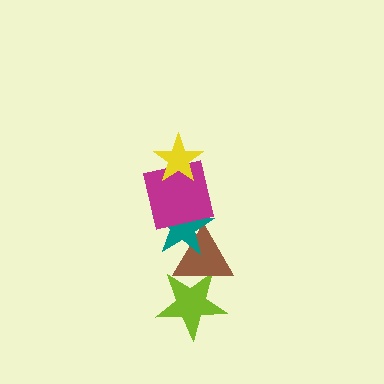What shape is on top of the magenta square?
The yellow star is on top of the magenta square.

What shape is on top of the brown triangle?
The teal star is on top of the brown triangle.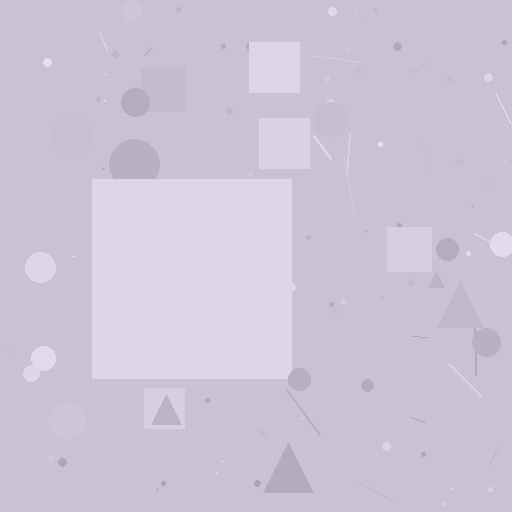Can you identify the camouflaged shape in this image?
The camouflaged shape is a square.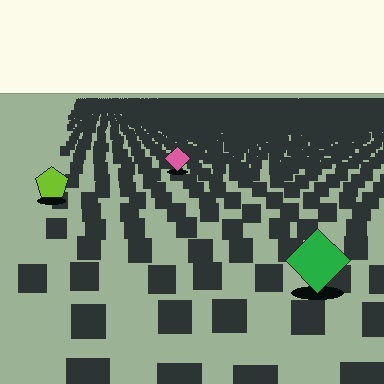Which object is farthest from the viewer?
The pink diamond is farthest from the viewer. It appears smaller and the ground texture around it is denser.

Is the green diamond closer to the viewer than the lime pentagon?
Yes. The green diamond is closer — you can tell from the texture gradient: the ground texture is coarser near it.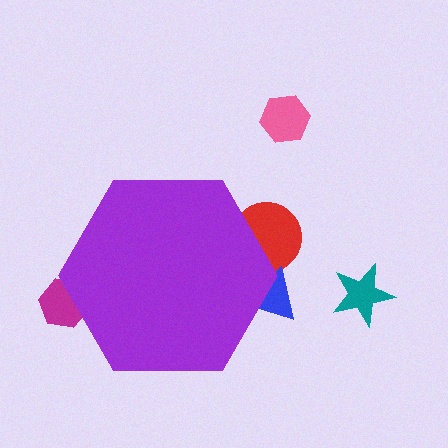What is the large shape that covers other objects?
A purple hexagon.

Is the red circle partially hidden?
Yes, the red circle is partially hidden behind the purple hexagon.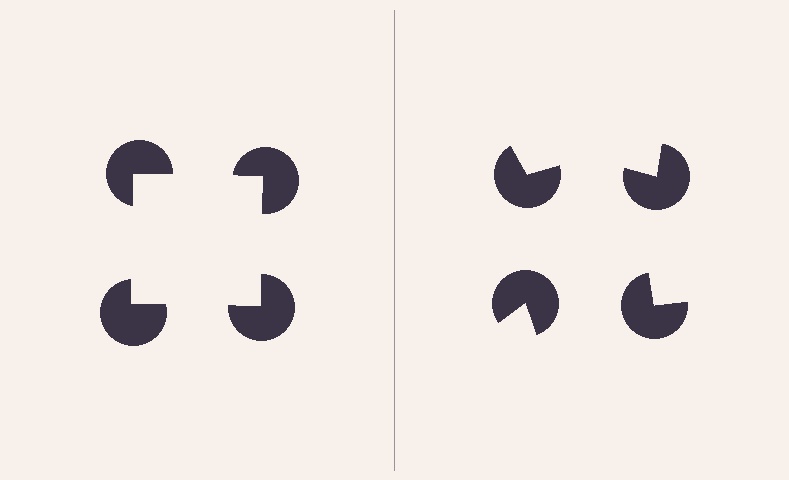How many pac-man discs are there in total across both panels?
8 — 4 on each side.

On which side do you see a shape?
An illusory square appears on the left side. On the right side the wedge cuts are rotated, so no coherent shape forms.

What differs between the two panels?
The pac-man discs are positioned identically on both sides; only the wedge orientations differ. On the left they align to a square; on the right they are misaligned.